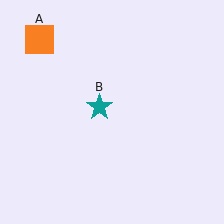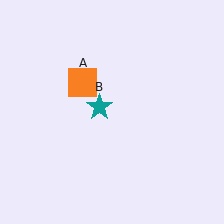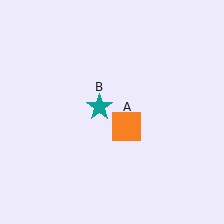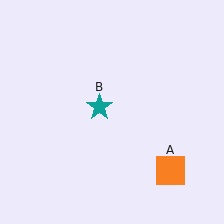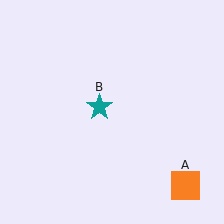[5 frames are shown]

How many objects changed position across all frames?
1 object changed position: orange square (object A).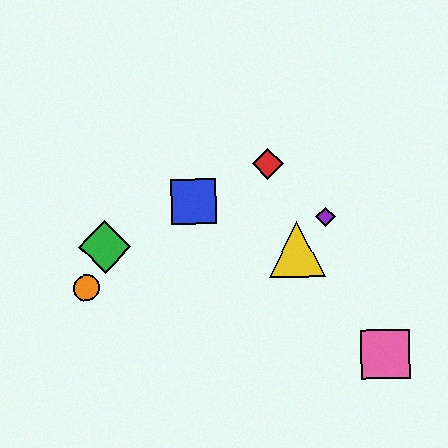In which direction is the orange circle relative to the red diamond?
The orange circle is to the left of the red diamond.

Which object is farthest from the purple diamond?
The orange circle is farthest from the purple diamond.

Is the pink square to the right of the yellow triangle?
Yes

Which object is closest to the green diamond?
The orange circle is closest to the green diamond.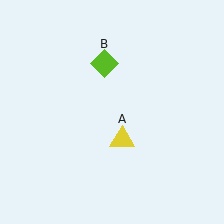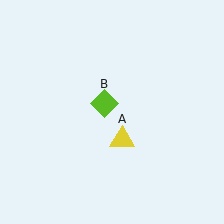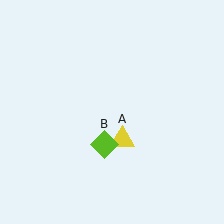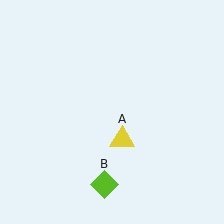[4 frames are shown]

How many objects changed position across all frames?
1 object changed position: lime diamond (object B).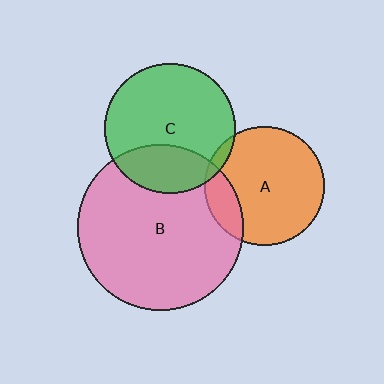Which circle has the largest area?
Circle B (pink).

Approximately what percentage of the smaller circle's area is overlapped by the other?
Approximately 25%.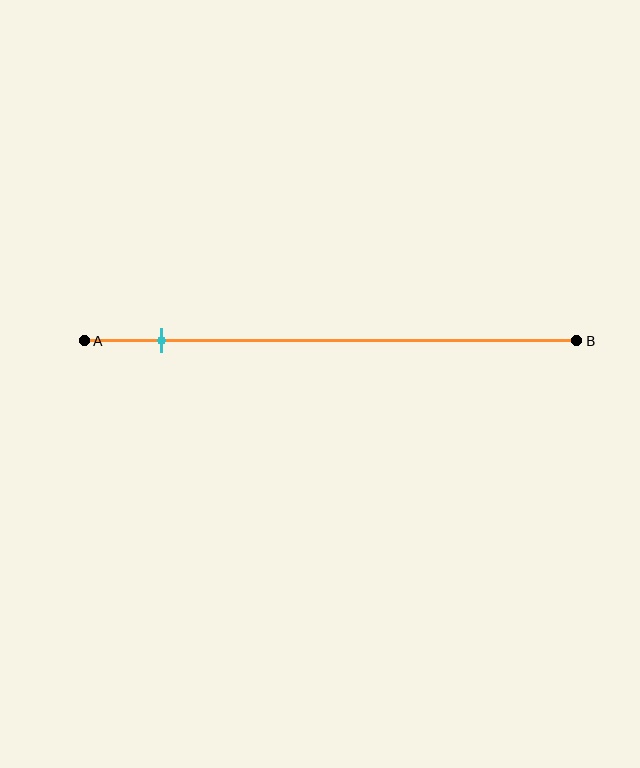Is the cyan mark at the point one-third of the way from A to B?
No, the mark is at about 15% from A, not at the 33% one-third point.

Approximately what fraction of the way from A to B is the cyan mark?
The cyan mark is approximately 15% of the way from A to B.